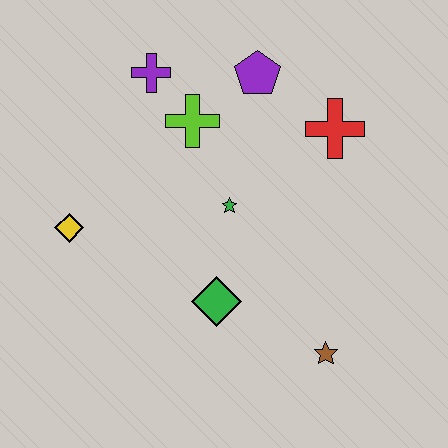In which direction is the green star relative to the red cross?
The green star is to the left of the red cross.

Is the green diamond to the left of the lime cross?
No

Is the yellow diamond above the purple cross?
No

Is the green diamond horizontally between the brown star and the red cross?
No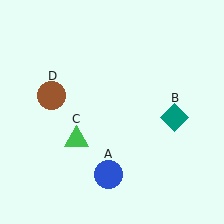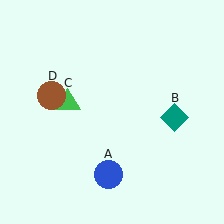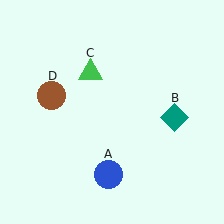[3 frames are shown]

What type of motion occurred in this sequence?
The green triangle (object C) rotated clockwise around the center of the scene.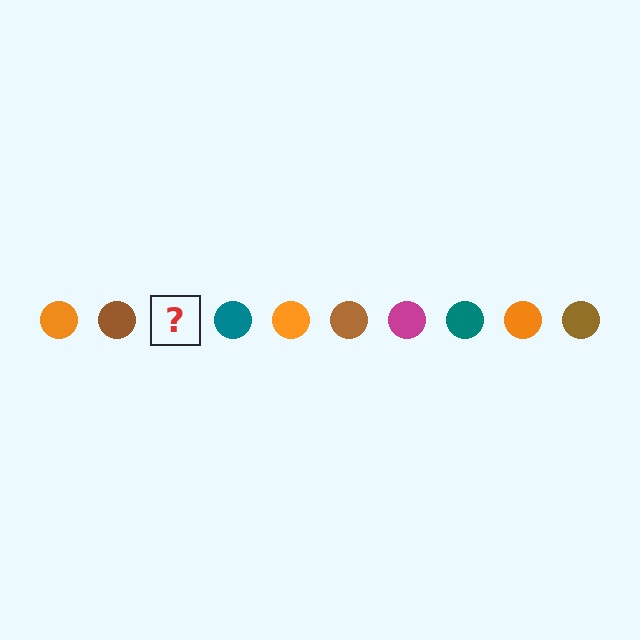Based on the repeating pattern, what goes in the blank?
The blank should be a magenta circle.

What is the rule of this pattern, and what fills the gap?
The rule is that the pattern cycles through orange, brown, magenta, teal circles. The gap should be filled with a magenta circle.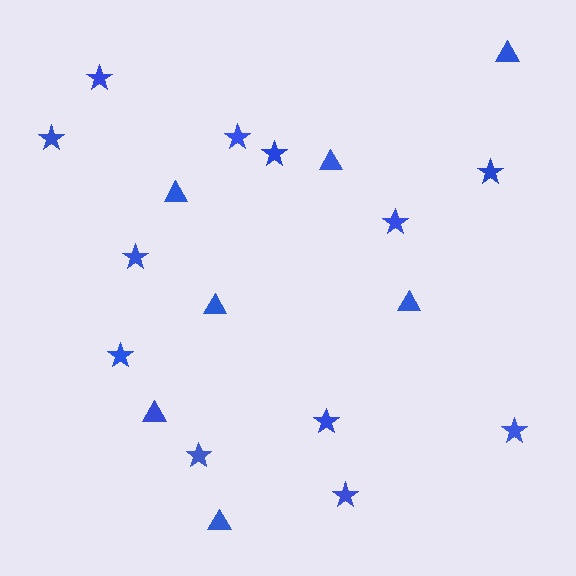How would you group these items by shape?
There are 2 groups: one group of stars (12) and one group of triangles (7).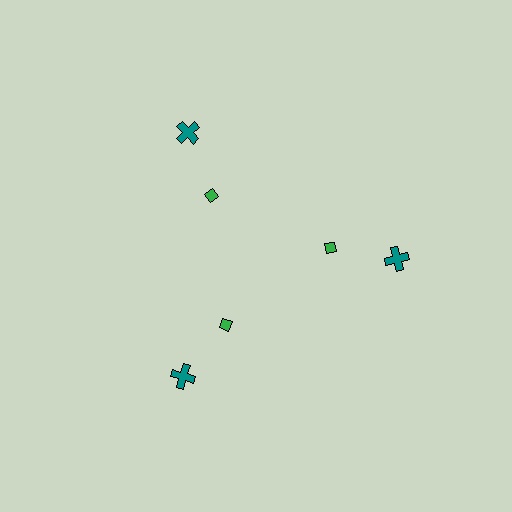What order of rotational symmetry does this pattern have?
This pattern has 3-fold rotational symmetry.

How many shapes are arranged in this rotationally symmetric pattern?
There are 6 shapes, arranged in 3 groups of 2.